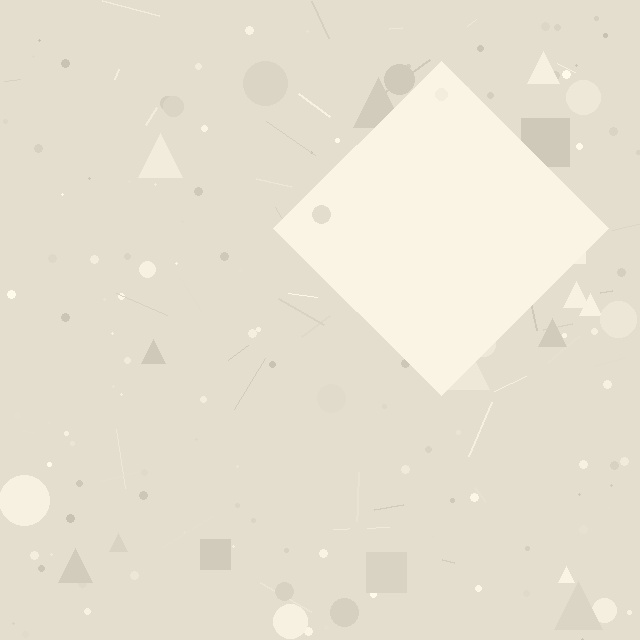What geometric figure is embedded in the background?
A diamond is embedded in the background.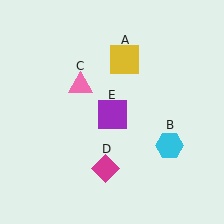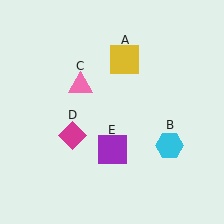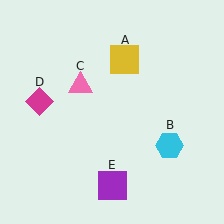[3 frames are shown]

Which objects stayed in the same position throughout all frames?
Yellow square (object A) and cyan hexagon (object B) and pink triangle (object C) remained stationary.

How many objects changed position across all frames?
2 objects changed position: magenta diamond (object D), purple square (object E).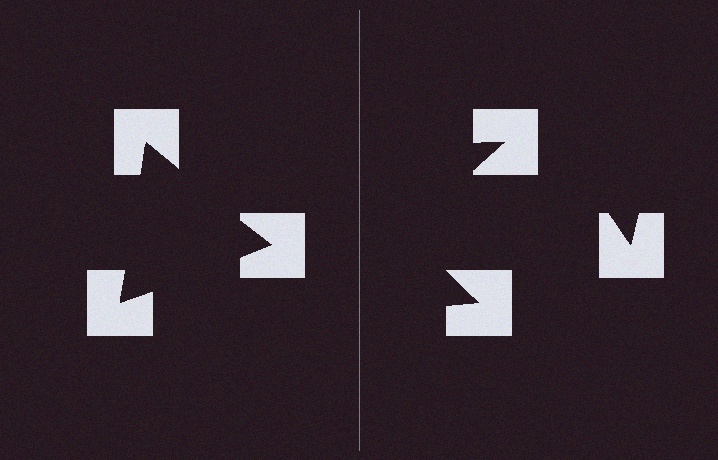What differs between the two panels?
The notched squares are positioned identically on both sides; only the wedge orientations differ. On the left they align to a triangle; on the right they are misaligned.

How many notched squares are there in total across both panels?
6 — 3 on each side.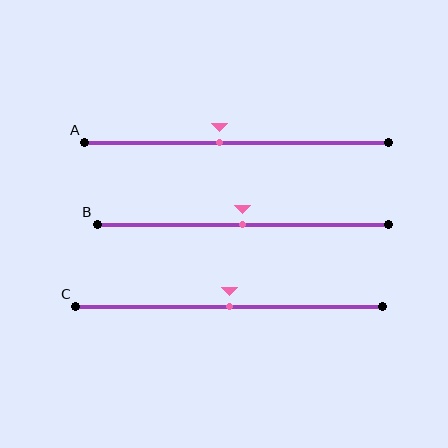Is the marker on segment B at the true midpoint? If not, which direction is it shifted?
Yes, the marker on segment B is at the true midpoint.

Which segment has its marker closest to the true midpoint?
Segment B has its marker closest to the true midpoint.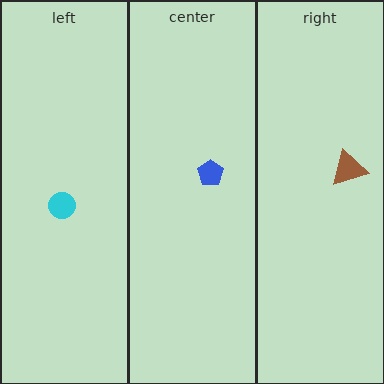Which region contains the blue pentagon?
The center region.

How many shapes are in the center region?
1.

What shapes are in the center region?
The blue pentagon.